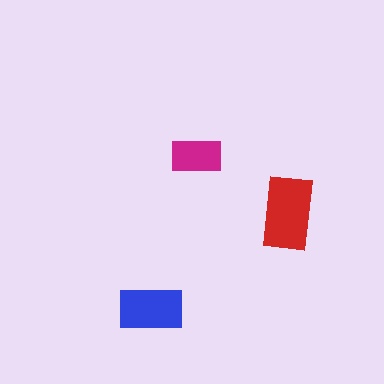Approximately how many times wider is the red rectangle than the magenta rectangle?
About 1.5 times wider.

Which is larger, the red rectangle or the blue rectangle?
The red one.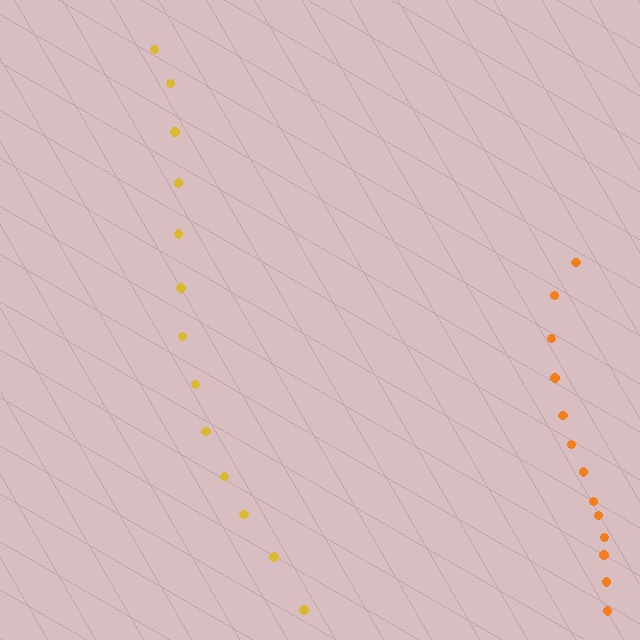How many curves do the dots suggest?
There are 2 distinct paths.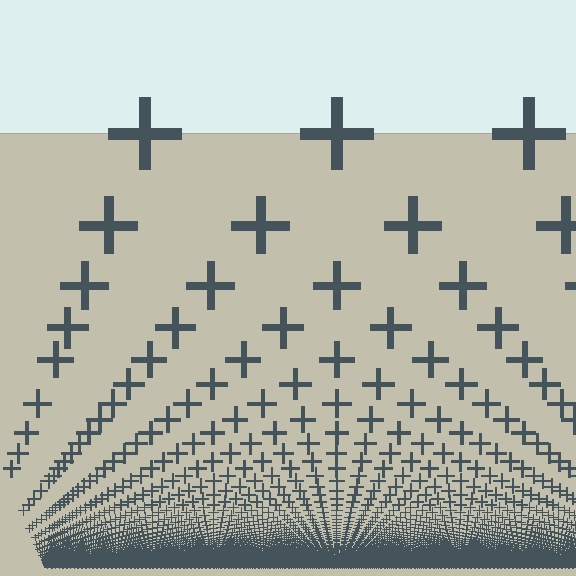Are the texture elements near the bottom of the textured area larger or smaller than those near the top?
Smaller. The gradient is inverted — elements near the bottom are smaller and denser.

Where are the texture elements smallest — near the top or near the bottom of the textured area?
Near the bottom.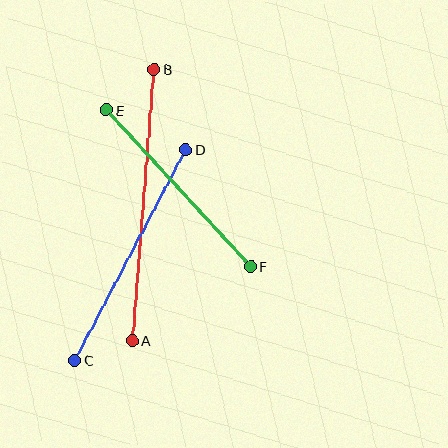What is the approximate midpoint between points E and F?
The midpoint is at approximately (179, 188) pixels.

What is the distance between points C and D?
The distance is approximately 238 pixels.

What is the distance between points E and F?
The distance is approximately 213 pixels.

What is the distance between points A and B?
The distance is approximately 272 pixels.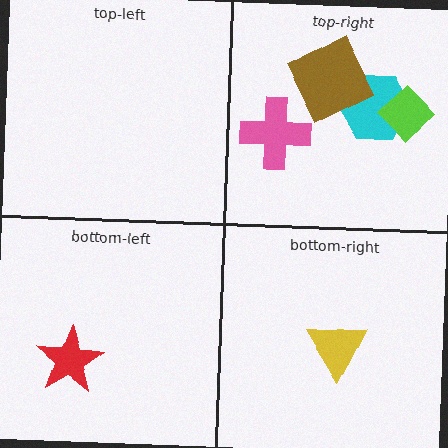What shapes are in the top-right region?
The cyan hexagon, the pink cross, the lime diamond, the brown square.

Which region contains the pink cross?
The top-right region.